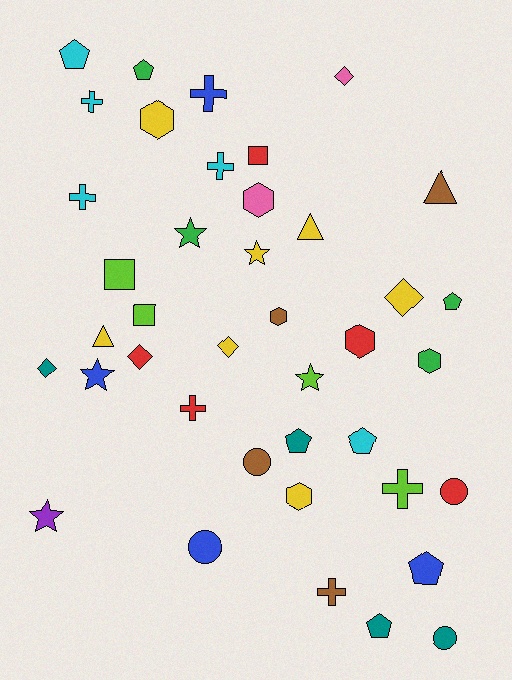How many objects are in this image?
There are 40 objects.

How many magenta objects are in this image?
There are no magenta objects.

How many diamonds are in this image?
There are 5 diamonds.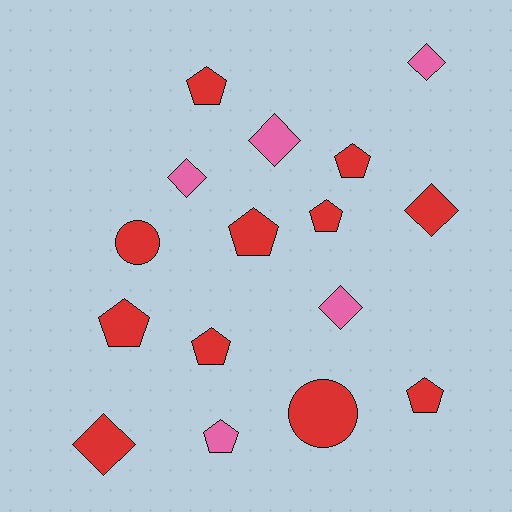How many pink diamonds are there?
There are 4 pink diamonds.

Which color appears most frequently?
Red, with 11 objects.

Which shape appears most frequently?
Pentagon, with 8 objects.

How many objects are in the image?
There are 16 objects.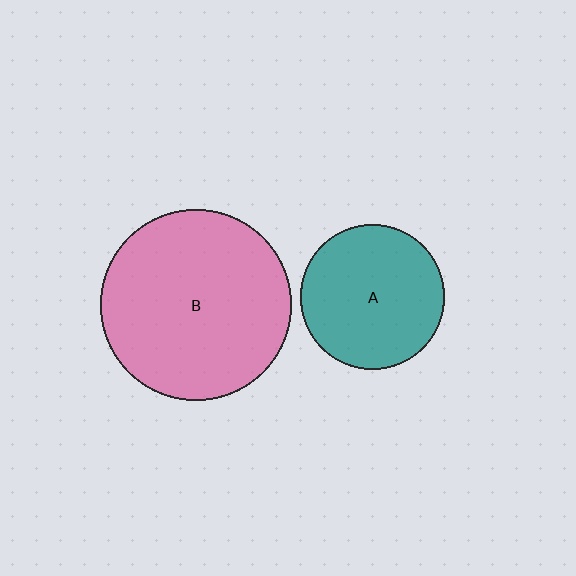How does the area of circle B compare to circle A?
Approximately 1.8 times.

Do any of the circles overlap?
No, none of the circles overlap.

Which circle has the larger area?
Circle B (pink).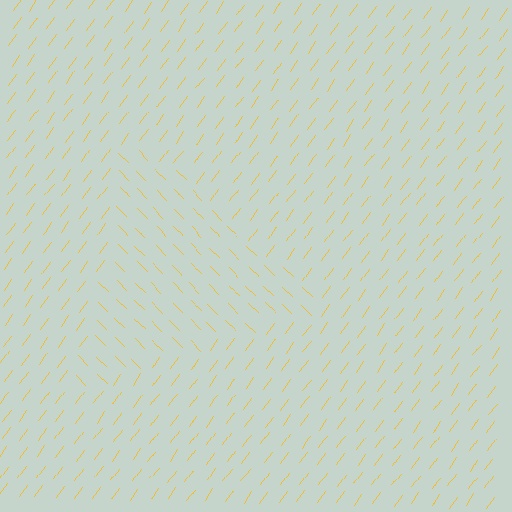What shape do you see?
I see a triangle.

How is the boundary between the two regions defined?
The boundary is defined purely by a change in line orientation (approximately 81 degrees difference). All lines are the same color and thickness.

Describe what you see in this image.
The image is filled with small yellow line segments. A triangle region in the image has lines oriented differently from the surrounding lines, creating a visible texture boundary.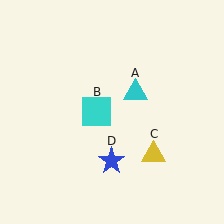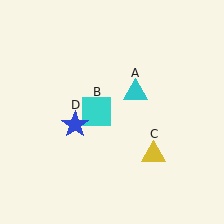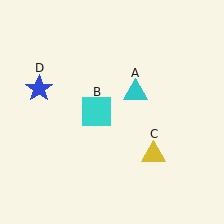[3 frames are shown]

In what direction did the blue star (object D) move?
The blue star (object D) moved up and to the left.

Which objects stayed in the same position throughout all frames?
Cyan triangle (object A) and cyan square (object B) and yellow triangle (object C) remained stationary.